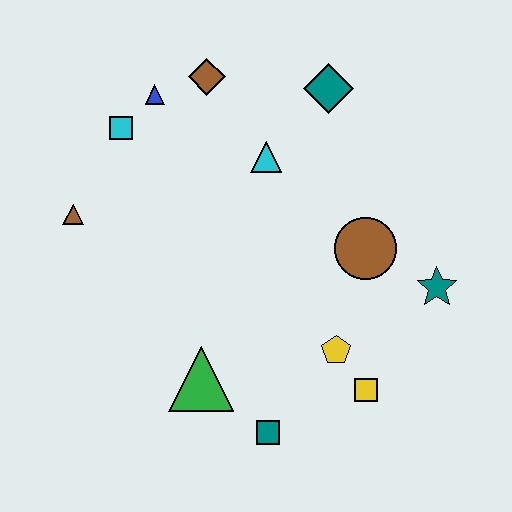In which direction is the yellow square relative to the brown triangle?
The yellow square is to the right of the brown triangle.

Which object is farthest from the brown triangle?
The teal star is farthest from the brown triangle.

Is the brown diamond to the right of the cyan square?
Yes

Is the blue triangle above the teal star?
Yes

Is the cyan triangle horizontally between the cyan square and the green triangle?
No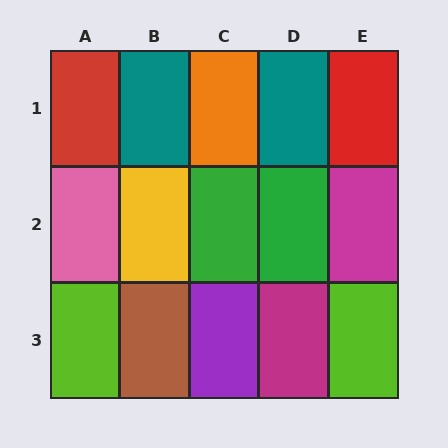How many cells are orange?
1 cell is orange.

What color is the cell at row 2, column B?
Yellow.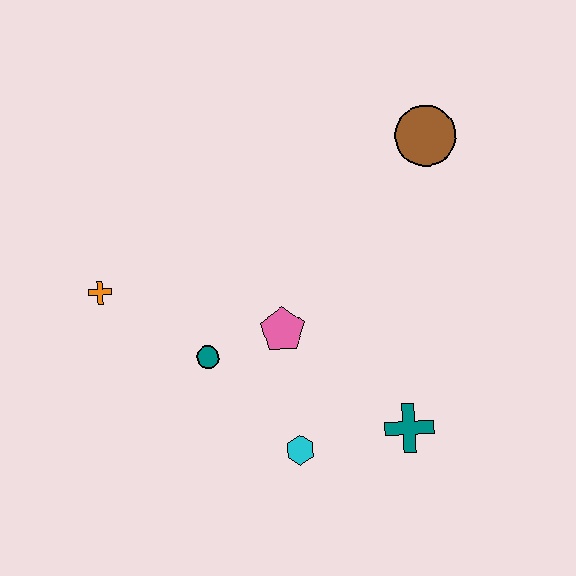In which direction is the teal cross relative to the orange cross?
The teal cross is to the right of the orange cross.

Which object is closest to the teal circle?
The pink pentagon is closest to the teal circle.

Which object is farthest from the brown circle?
The orange cross is farthest from the brown circle.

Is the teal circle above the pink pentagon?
No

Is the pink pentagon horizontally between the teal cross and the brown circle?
No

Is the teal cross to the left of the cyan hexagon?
No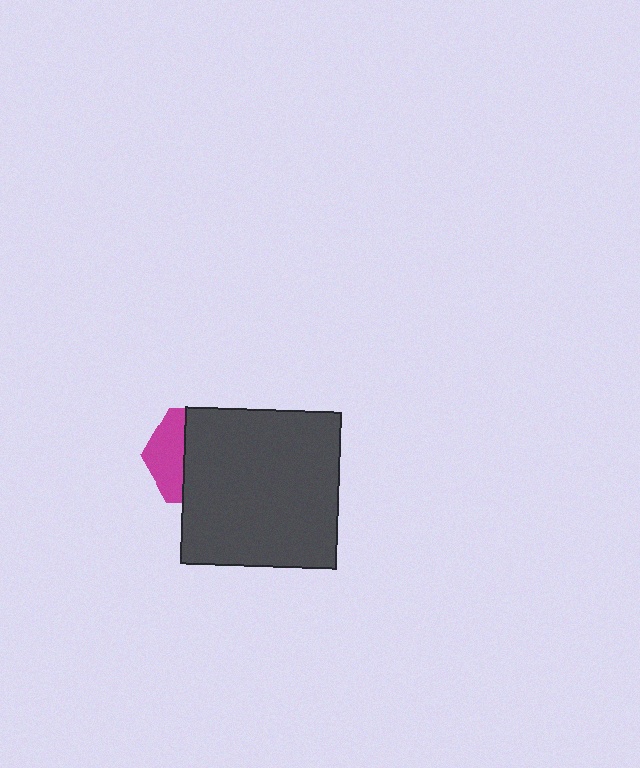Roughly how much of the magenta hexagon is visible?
A small part of it is visible (roughly 35%).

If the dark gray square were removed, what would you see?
You would see the complete magenta hexagon.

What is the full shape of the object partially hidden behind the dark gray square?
The partially hidden object is a magenta hexagon.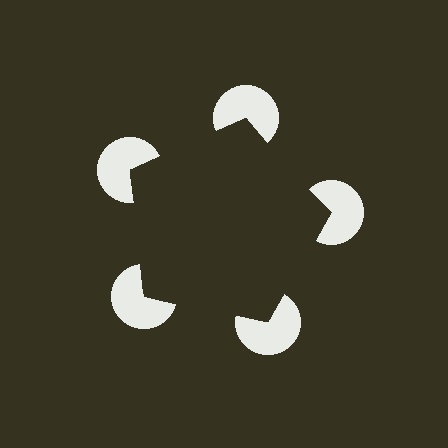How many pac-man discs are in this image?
There are 5 — one at each vertex of the illusory pentagon.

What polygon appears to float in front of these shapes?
An illusory pentagon — its edges are inferred from the aligned wedge cuts in the pac-man discs, not physically drawn.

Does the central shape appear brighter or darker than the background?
It typically appears slightly darker than the background, even though no actual brightness change is drawn.